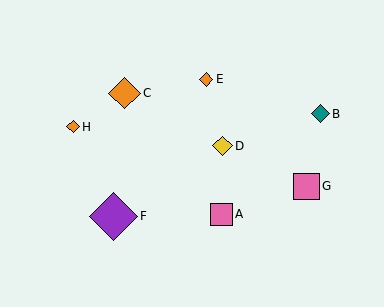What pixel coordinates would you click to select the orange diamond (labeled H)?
Click at (73, 127) to select the orange diamond H.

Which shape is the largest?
The purple diamond (labeled F) is the largest.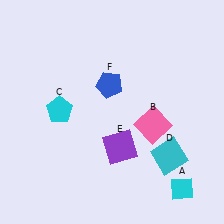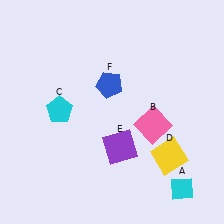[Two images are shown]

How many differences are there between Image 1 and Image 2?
There is 1 difference between the two images.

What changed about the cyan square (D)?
In Image 1, D is cyan. In Image 2, it changed to yellow.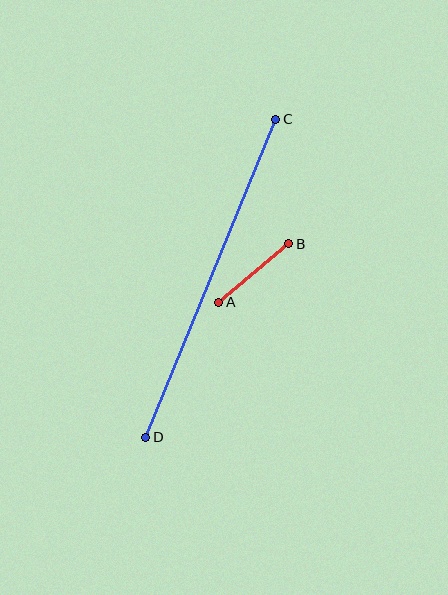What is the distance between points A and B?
The distance is approximately 91 pixels.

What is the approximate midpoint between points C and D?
The midpoint is at approximately (211, 278) pixels.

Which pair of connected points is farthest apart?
Points C and D are farthest apart.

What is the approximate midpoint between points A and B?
The midpoint is at approximately (254, 273) pixels.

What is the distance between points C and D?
The distance is approximately 343 pixels.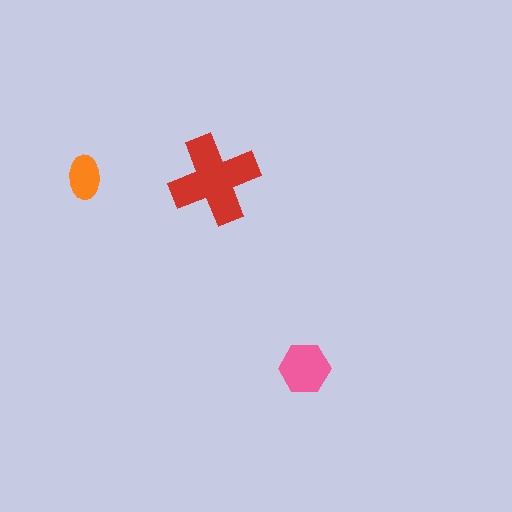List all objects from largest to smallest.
The red cross, the pink hexagon, the orange ellipse.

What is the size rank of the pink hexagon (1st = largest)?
2nd.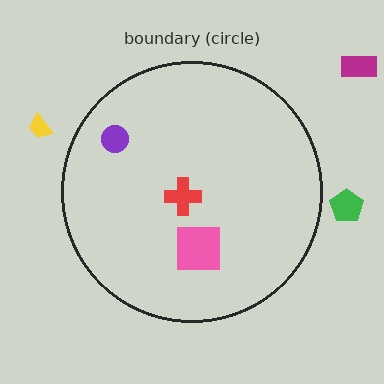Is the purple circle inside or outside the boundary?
Inside.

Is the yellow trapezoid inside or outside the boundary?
Outside.